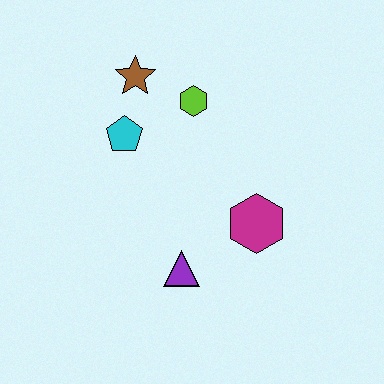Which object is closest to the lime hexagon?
The brown star is closest to the lime hexagon.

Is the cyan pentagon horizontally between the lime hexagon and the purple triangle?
No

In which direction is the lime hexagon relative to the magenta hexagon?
The lime hexagon is above the magenta hexagon.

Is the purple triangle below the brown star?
Yes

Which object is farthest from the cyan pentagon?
The magenta hexagon is farthest from the cyan pentagon.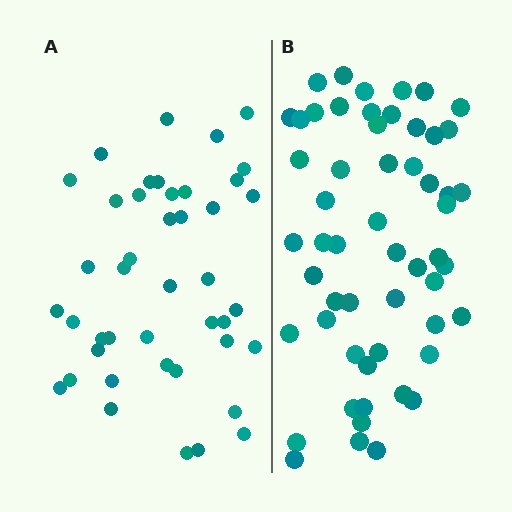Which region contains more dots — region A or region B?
Region B (the right region) has more dots.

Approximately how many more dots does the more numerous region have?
Region B has roughly 12 or so more dots than region A.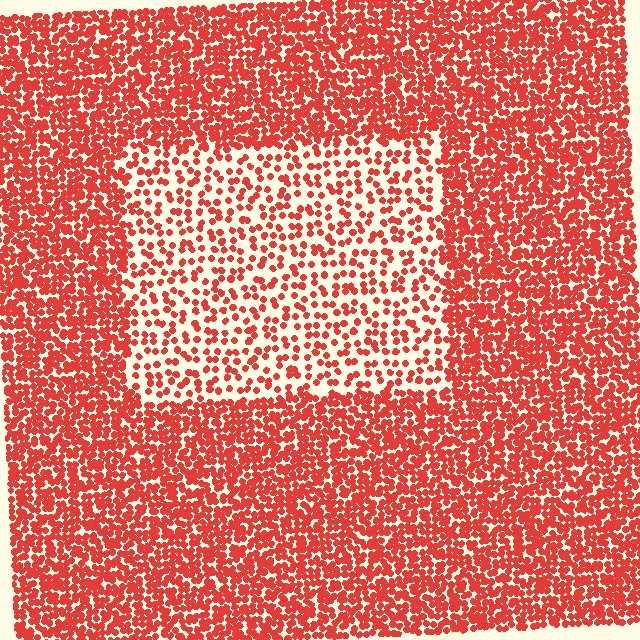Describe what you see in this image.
The image contains small red elements arranged at two different densities. A rectangle-shaped region is visible where the elements are less densely packed than the surrounding area.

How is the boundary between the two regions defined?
The boundary is defined by a change in element density (approximately 2.3x ratio). All elements are the same color, size, and shape.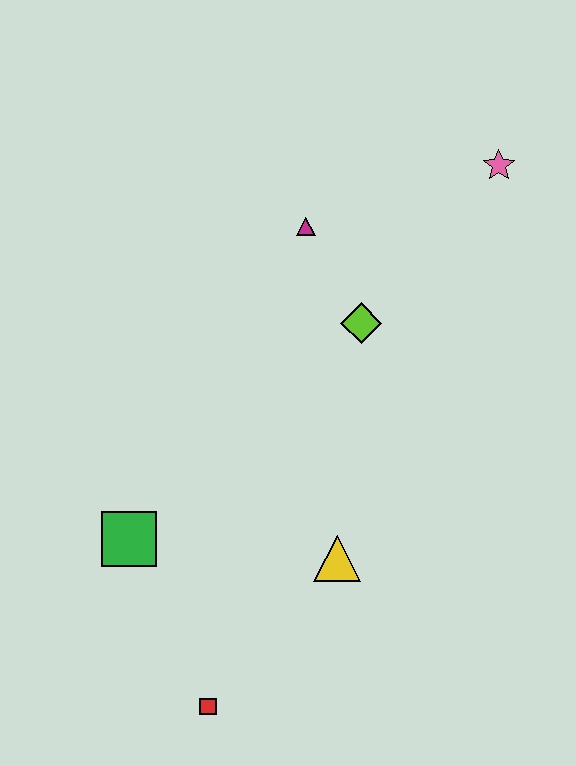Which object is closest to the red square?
The green square is closest to the red square.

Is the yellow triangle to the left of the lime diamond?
Yes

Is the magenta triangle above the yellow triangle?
Yes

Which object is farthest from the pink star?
The red square is farthest from the pink star.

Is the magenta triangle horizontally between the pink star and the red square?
Yes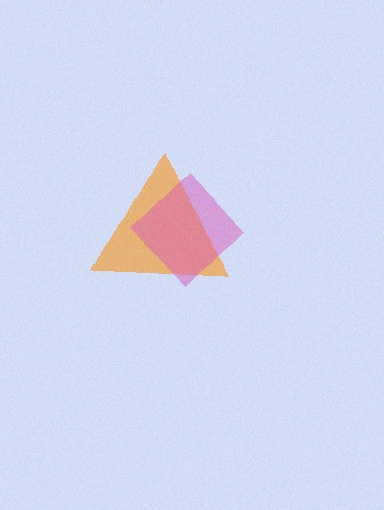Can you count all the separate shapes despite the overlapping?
Yes, there are 2 separate shapes.